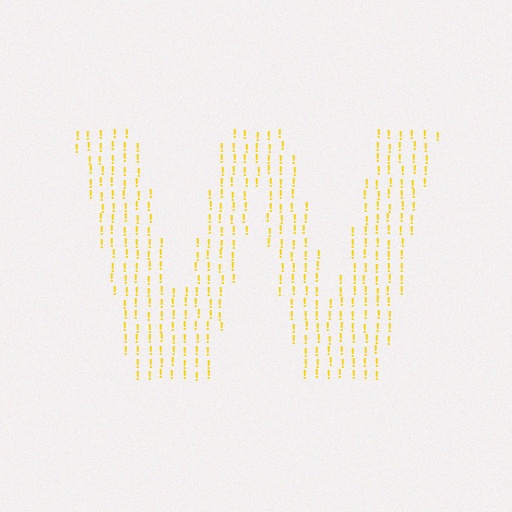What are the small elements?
The small elements are exclamation marks.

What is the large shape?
The large shape is the letter W.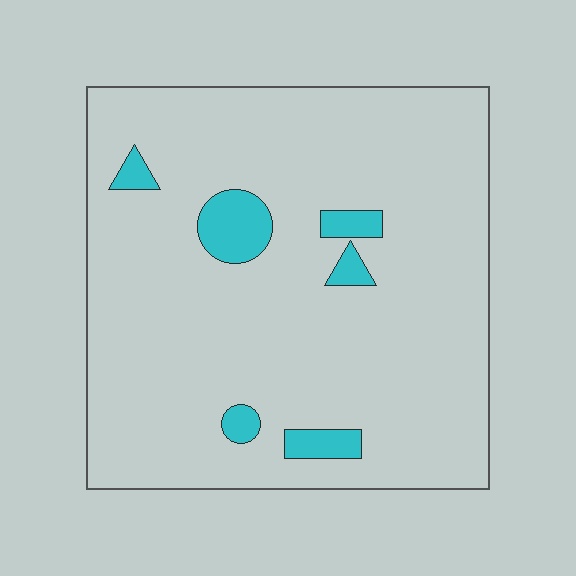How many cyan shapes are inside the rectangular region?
6.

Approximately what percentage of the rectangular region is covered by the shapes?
Approximately 10%.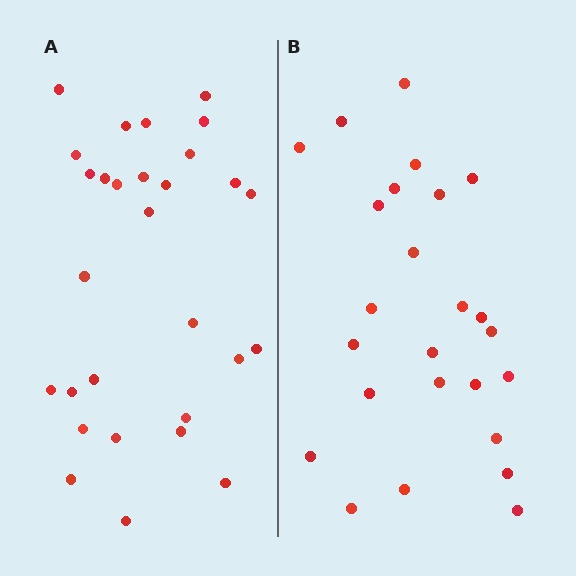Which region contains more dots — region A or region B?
Region A (the left region) has more dots.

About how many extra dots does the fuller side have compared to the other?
Region A has about 4 more dots than region B.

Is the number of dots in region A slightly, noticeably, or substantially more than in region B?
Region A has only slightly more — the two regions are fairly close. The ratio is roughly 1.2 to 1.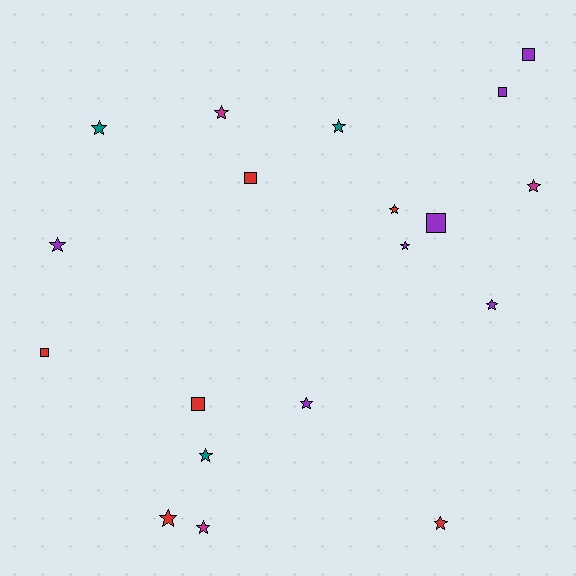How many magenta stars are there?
There are 3 magenta stars.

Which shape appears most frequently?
Star, with 13 objects.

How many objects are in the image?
There are 19 objects.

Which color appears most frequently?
Purple, with 7 objects.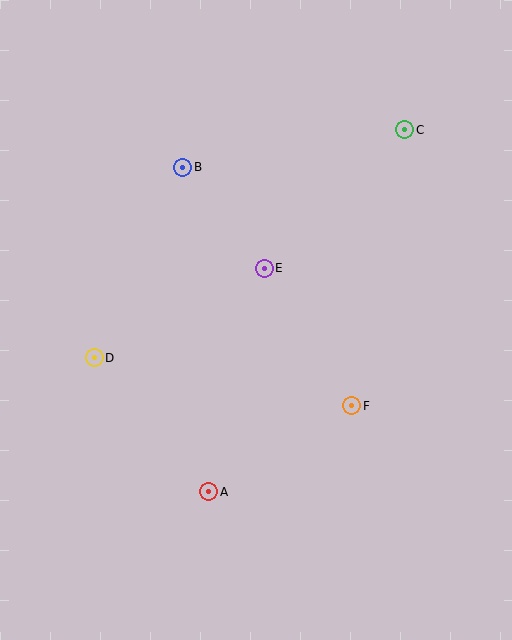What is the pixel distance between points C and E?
The distance between C and E is 197 pixels.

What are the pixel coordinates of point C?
Point C is at (405, 130).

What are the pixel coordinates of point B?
Point B is at (183, 167).